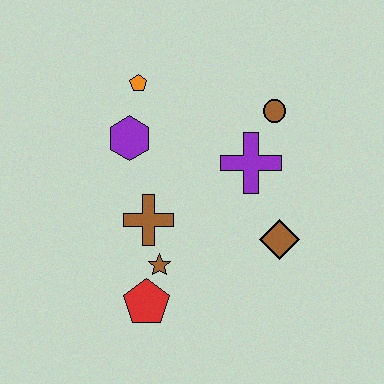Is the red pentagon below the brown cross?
Yes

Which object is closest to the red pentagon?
The brown star is closest to the red pentagon.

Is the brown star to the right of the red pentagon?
Yes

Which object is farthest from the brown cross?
The brown circle is farthest from the brown cross.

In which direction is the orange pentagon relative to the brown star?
The orange pentagon is above the brown star.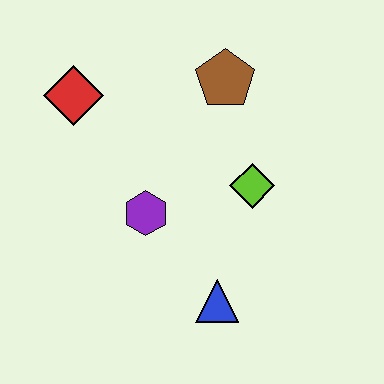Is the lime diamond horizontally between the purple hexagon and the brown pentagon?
No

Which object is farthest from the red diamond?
The blue triangle is farthest from the red diamond.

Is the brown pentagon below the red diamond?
No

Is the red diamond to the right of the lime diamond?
No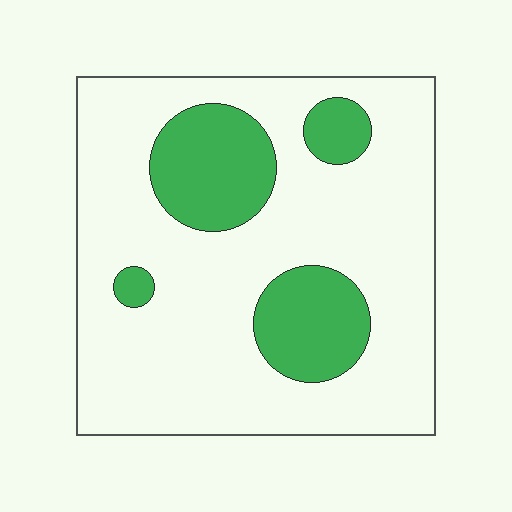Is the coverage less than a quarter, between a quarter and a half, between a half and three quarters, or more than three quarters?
Less than a quarter.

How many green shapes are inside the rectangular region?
4.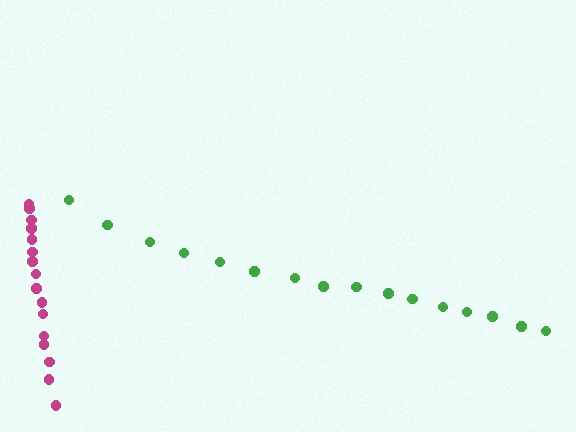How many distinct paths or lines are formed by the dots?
There are 2 distinct paths.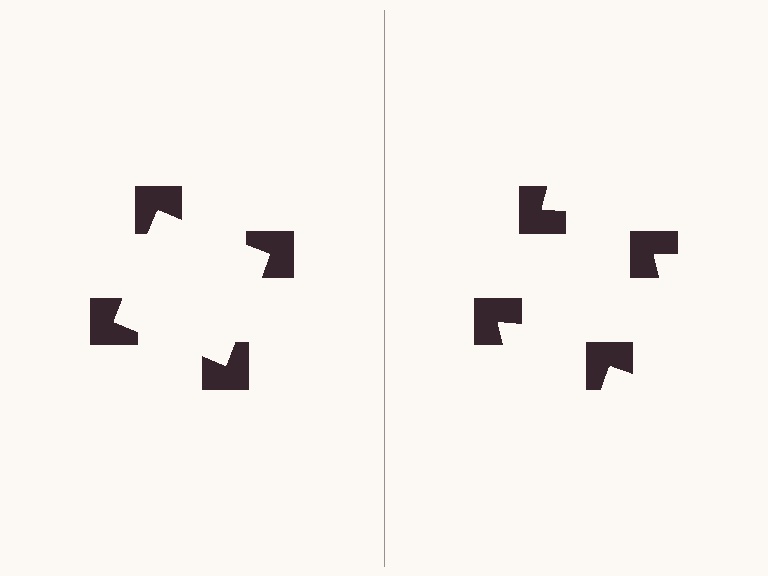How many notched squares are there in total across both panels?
8 — 4 on each side.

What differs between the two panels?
The notched squares are positioned identically on both sides; only the wedge orientations differ. On the left they align to a square; on the right they are misaligned.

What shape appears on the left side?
An illusory square.